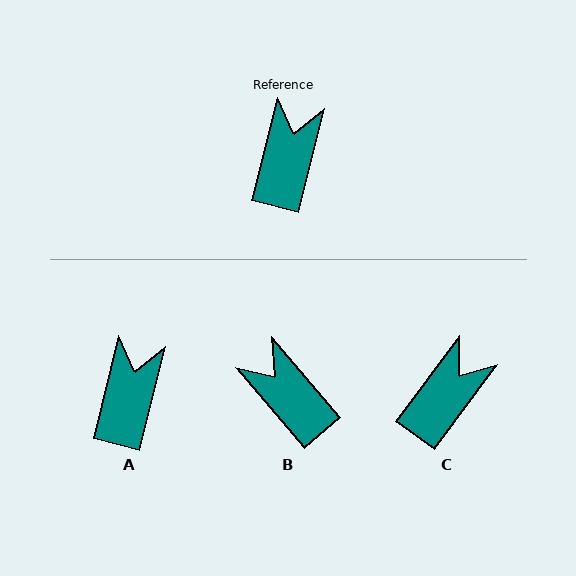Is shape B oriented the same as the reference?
No, it is off by about 54 degrees.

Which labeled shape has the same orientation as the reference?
A.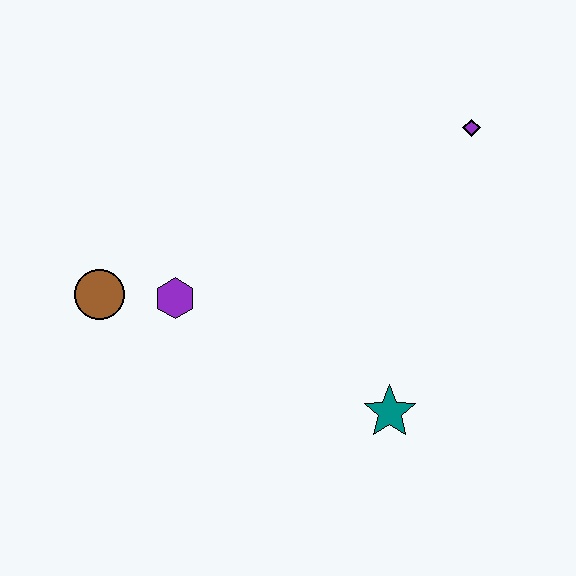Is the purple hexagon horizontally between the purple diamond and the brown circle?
Yes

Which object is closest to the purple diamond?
The teal star is closest to the purple diamond.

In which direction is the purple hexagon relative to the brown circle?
The purple hexagon is to the right of the brown circle.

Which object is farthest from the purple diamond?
The brown circle is farthest from the purple diamond.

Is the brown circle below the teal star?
No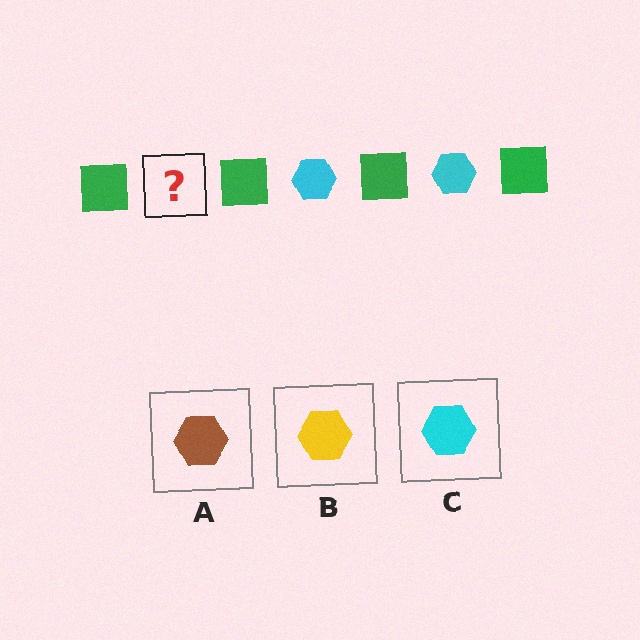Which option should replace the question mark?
Option C.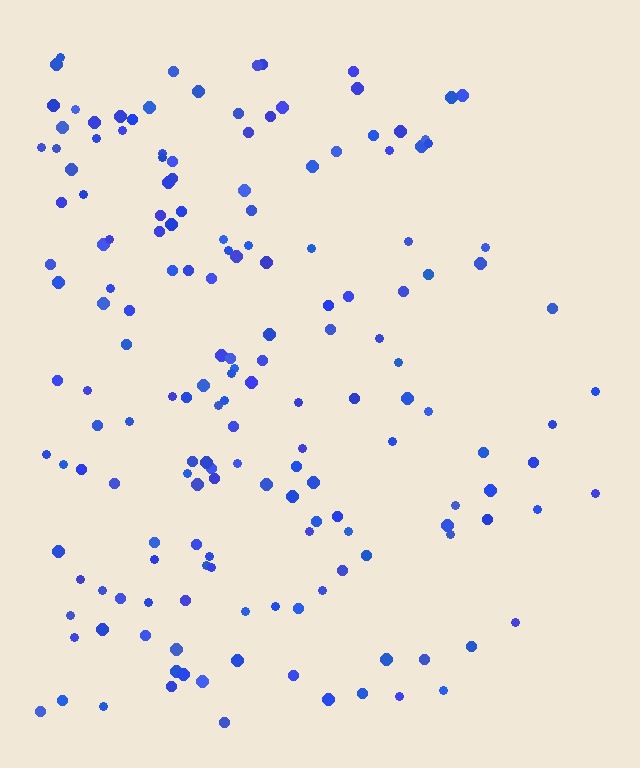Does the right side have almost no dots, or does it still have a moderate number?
Still a moderate number, just noticeably fewer than the left.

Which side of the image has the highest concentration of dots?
The left.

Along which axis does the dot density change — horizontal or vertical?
Horizontal.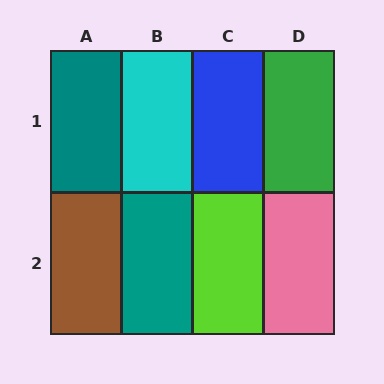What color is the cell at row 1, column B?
Cyan.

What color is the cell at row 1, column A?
Teal.